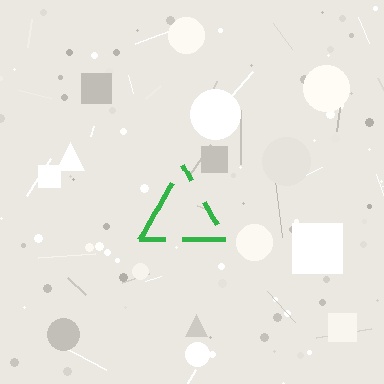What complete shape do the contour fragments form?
The contour fragments form a triangle.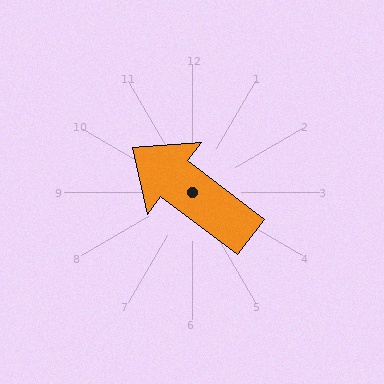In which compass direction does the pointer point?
Northwest.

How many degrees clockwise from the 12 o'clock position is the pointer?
Approximately 307 degrees.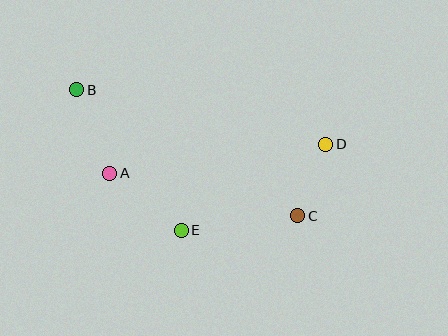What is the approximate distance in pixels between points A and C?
The distance between A and C is approximately 193 pixels.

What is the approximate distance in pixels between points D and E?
The distance between D and E is approximately 168 pixels.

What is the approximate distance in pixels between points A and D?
The distance between A and D is approximately 218 pixels.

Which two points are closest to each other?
Points C and D are closest to each other.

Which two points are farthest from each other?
Points B and D are farthest from each other.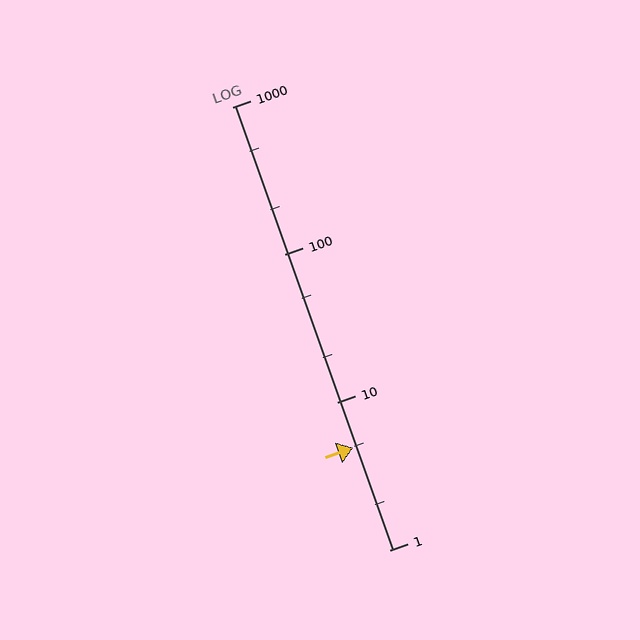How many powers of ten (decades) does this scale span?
The scale spans 3 decades, from 1 to 1000.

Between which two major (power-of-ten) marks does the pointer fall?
The pointer is between 1 and 10.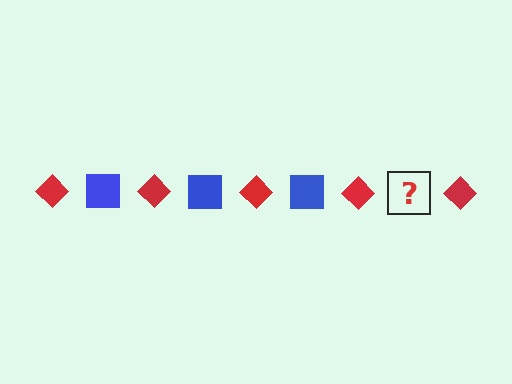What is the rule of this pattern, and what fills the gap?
The rule is that the pattern alternates between red diamond and blue square. The gap should be filled with a blue square.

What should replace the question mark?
The question mark should be replaced with a blue square.